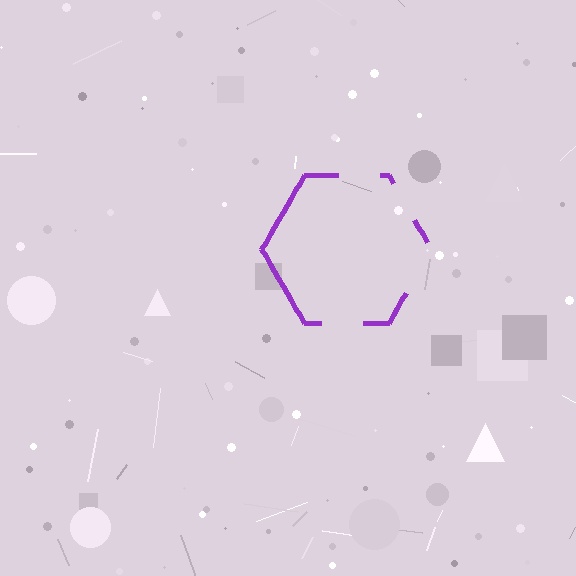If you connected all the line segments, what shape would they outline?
They would outline a hexagon.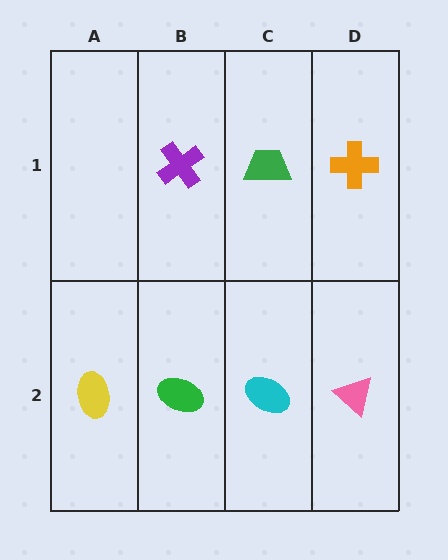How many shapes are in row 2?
4 shapes.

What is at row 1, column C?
A green trapezoid.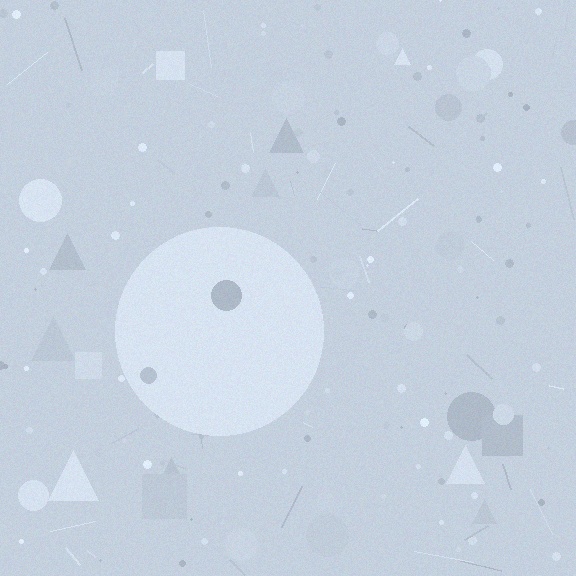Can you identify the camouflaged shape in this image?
The camouflaged shape is a circle.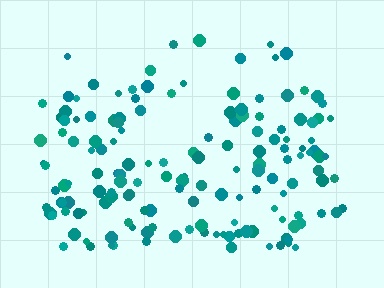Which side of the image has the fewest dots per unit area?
The top.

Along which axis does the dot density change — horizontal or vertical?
Vertical.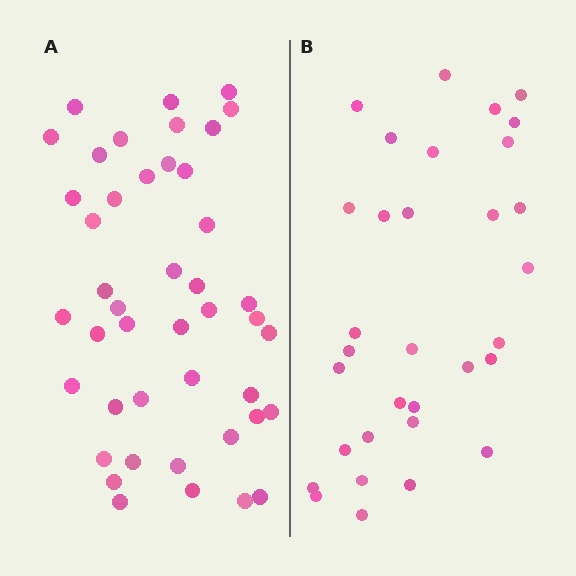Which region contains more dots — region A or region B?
Region A (the left region) has more dots.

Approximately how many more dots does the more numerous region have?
Region A has roughly 12 or so more dots than region B.